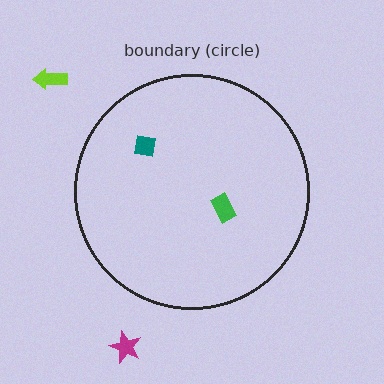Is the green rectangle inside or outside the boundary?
Inside.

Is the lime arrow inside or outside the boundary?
Outside.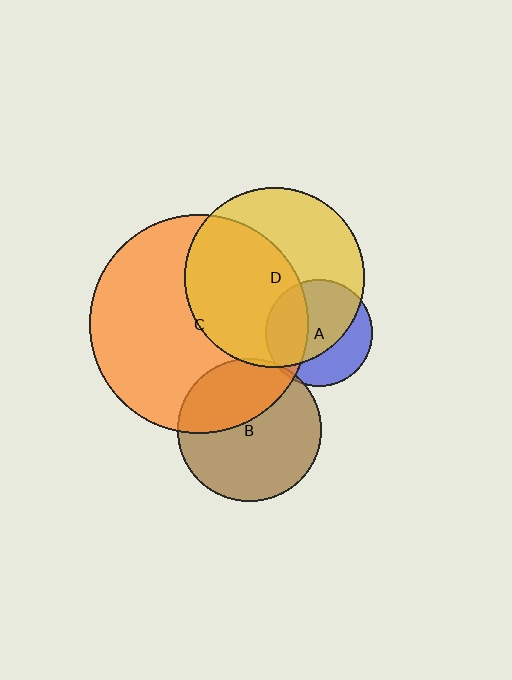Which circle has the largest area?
Circle C (orange).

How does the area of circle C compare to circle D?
Approximately 1.5 times.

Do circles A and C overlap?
Yes.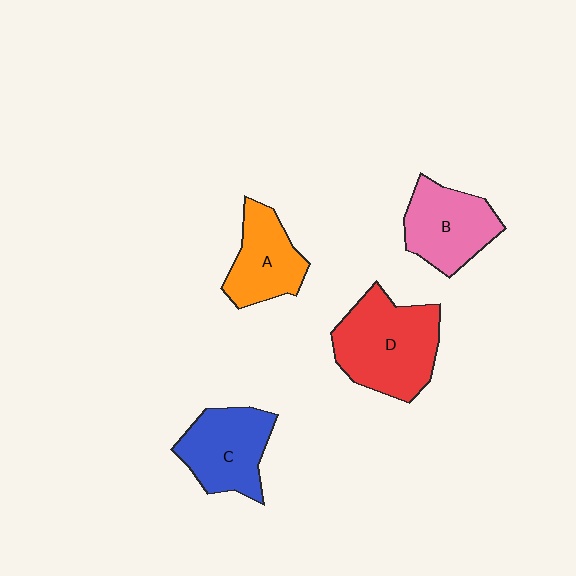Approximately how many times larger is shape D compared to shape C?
Approximately 1.3 times.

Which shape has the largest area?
Shape D (red).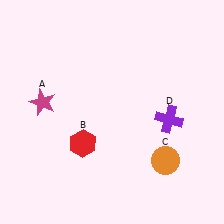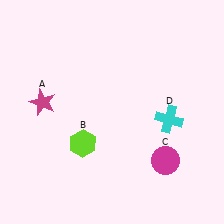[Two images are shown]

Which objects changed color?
B changed from red to lime. C changed from orange to magenta. D changed from purple to cyan.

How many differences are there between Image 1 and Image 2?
There are 3 differences between the two images.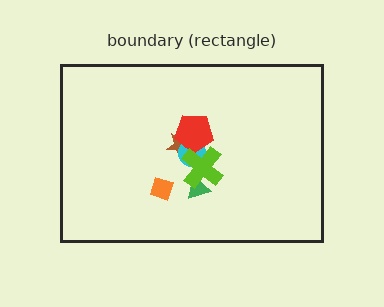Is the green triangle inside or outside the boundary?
Inside.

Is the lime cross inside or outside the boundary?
Inside.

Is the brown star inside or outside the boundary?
Inside.